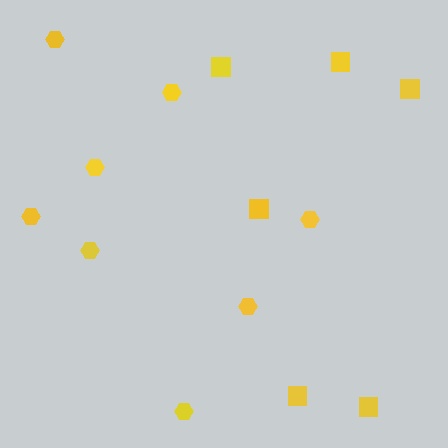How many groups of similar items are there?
There are 2 groups: one group of hexagons (8) and one group of squares (6).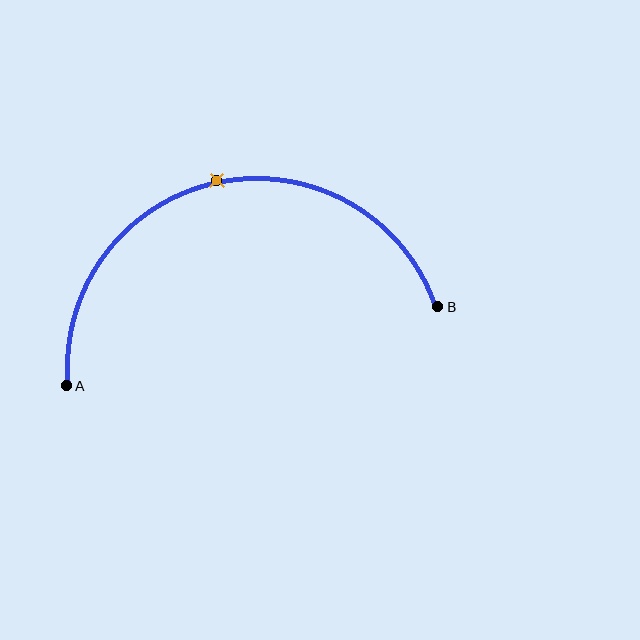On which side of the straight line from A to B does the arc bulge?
The arc bulges above the straight line connecting A and B.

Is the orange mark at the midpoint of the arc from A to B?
Yes. The orange mark lies on the arc at equal arc-length from both A and B — it is the arc midpoint.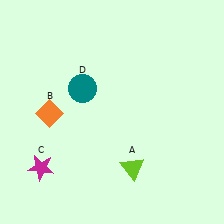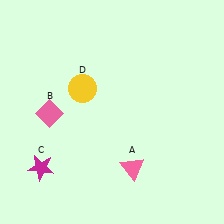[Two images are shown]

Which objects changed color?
A changed from lime to pink. B changed from orange to pink. D changed from teal to yellow.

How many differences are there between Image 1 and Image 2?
There are 3 differences between the two images.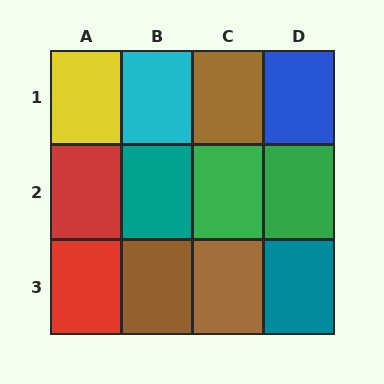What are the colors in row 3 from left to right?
Red, brown, brown, teal.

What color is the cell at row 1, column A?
Yellow.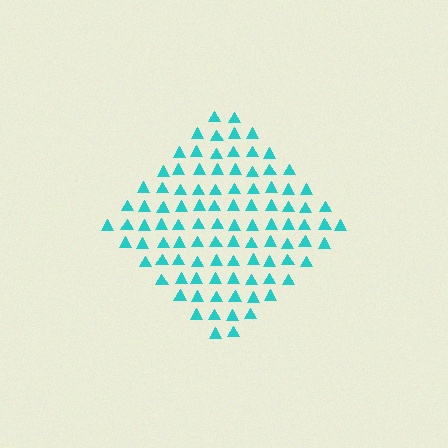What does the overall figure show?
The overall figure shows a diamond.